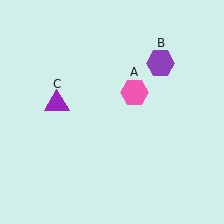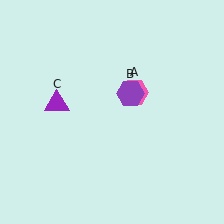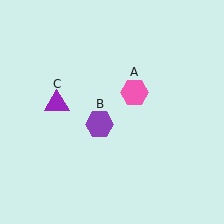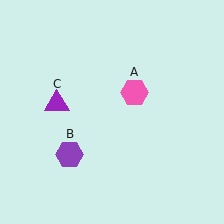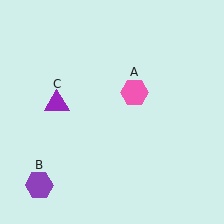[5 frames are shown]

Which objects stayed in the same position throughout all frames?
Pink hexagon (object A) and purple triangle (object C) remained stationary.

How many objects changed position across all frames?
1 object changed position: purple hexagon (object B).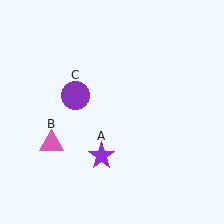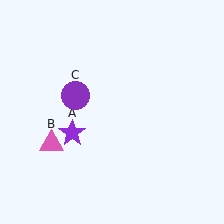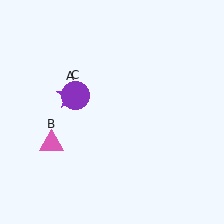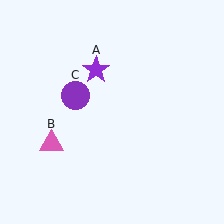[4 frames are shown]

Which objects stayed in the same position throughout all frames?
Pink triangle (object B) and purple circle (object C) remained stationary.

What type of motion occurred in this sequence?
The purple star (object A) rotated clockwise around the center of the scene.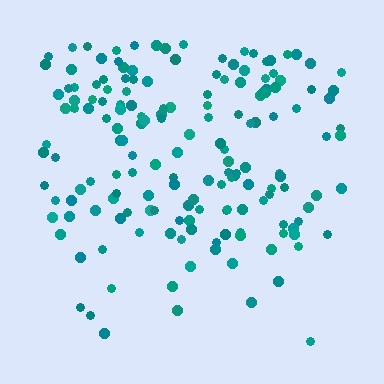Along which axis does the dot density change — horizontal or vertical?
Vertical.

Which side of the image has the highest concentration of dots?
The top.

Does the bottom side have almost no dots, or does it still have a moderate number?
Still a moderate number, just noticeably fewer than the top.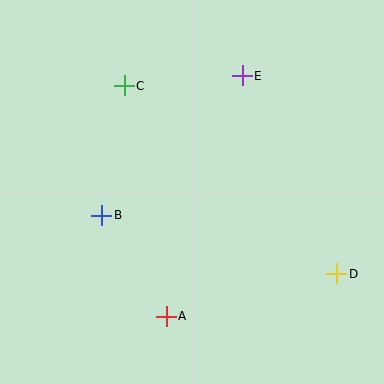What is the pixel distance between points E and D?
The distance between E and D is 219 pixels.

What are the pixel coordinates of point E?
Point E is at (242, 76).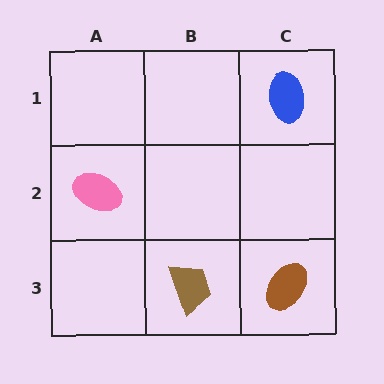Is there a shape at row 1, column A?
No, that cell is empty.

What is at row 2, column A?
A pink ellipse.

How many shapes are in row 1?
1 shape.